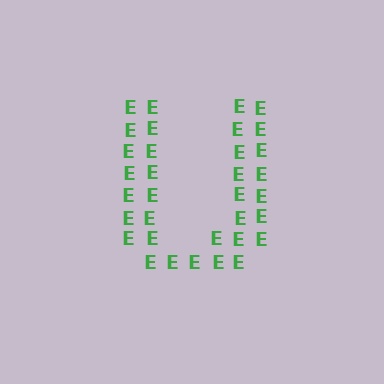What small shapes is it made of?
It is made of small letter E's.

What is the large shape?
The large shape is the letter U.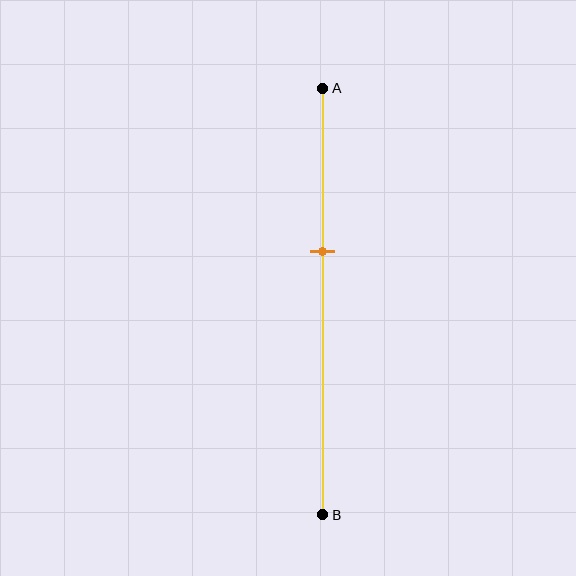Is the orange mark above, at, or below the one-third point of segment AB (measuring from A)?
The orange mark is below the one-third point of segment AB.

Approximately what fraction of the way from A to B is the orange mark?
The orange mark is approximately 40% of the way from A to B.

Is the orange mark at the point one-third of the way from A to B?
No, the mark is at about 40% from A, not at the 33% one-third point.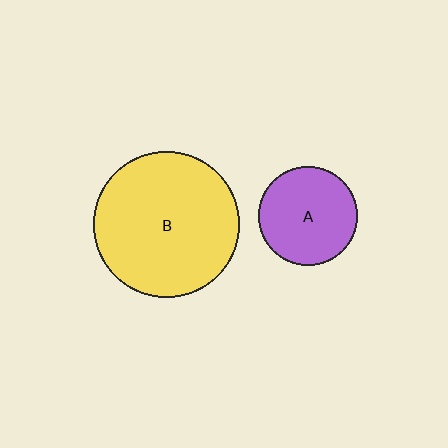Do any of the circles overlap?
No, none of the circles overlap.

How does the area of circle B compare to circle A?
Approximately 2.1 times.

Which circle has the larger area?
Circle B (yellow).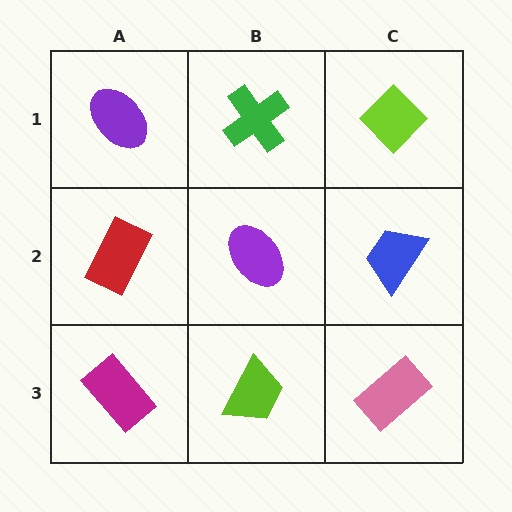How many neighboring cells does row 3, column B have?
3.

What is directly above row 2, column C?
A lime diamond.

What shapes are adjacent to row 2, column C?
A lime diamond (row 1, column C), a pink rectangle (row 3, column C), a purple ellipse (row 2, column B).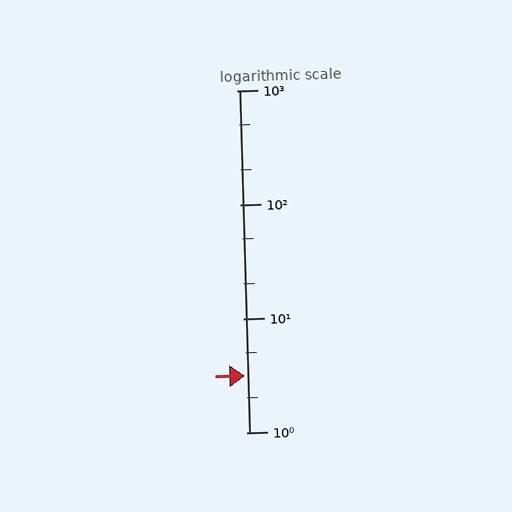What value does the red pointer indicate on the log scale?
The pointer indicates approximately 3.1.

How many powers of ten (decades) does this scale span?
The scale spans 3 decades, from 1 to 1000.